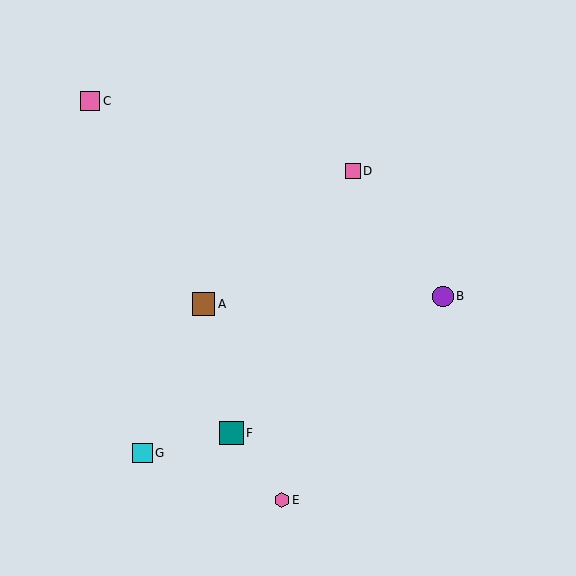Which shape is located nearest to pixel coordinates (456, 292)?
The purple circle (labeled B) at (443, 296) is nearest to that location.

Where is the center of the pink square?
The center of the pink square is at (90, 101).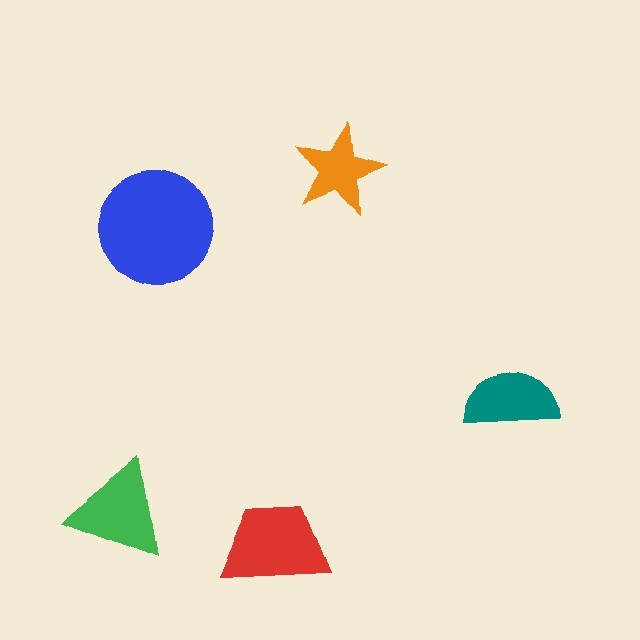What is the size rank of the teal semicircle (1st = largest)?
4th.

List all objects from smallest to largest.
The orange star, the teal semicircle, the green triangle, the red trapezoid, the blue circle.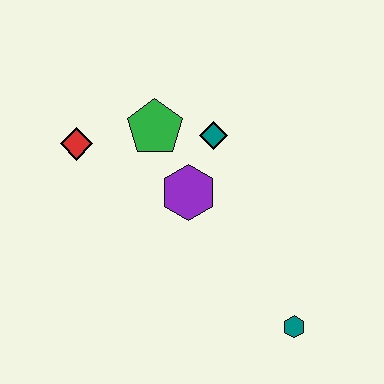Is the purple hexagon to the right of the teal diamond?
No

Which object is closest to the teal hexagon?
The purple hexagon is closest to the teal hexagon.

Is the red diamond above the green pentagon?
No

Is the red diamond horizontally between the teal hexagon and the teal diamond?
No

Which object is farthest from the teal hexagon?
The red diamond is farthest from the teal hexagon.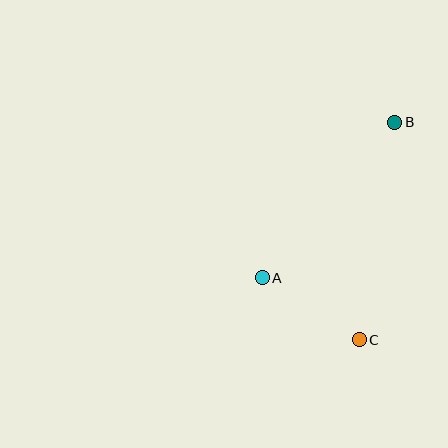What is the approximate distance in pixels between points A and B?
The distance between A and B is approximately 204 pixels.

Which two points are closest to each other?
Points A and C are closest to each other.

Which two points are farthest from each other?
Points B and C are farthest from each other.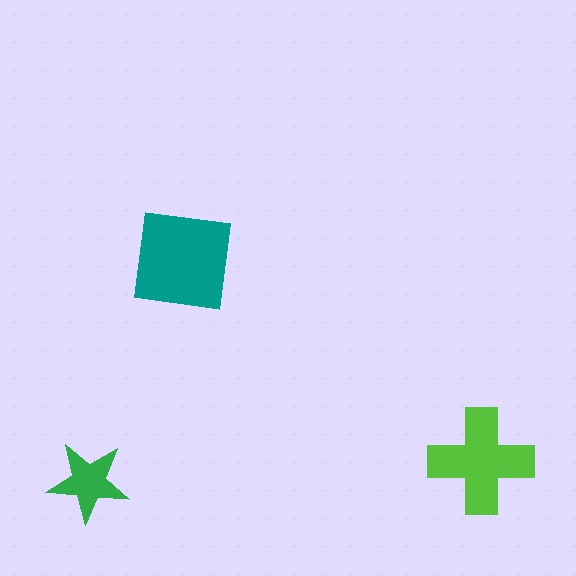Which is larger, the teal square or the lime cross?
The teal square.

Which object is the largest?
The teal square.